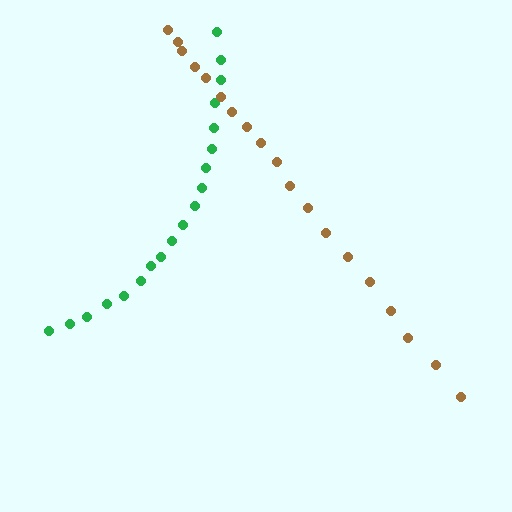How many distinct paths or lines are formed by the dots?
There are 2 distinct paths.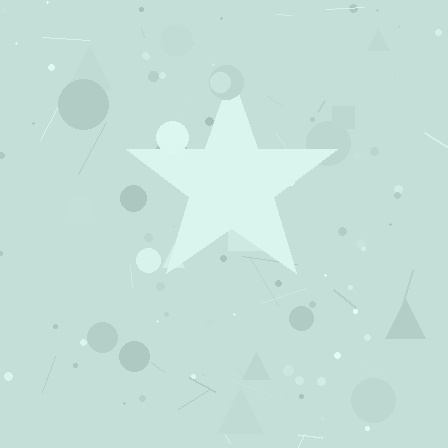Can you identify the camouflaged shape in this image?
The camouflaged shape is a star.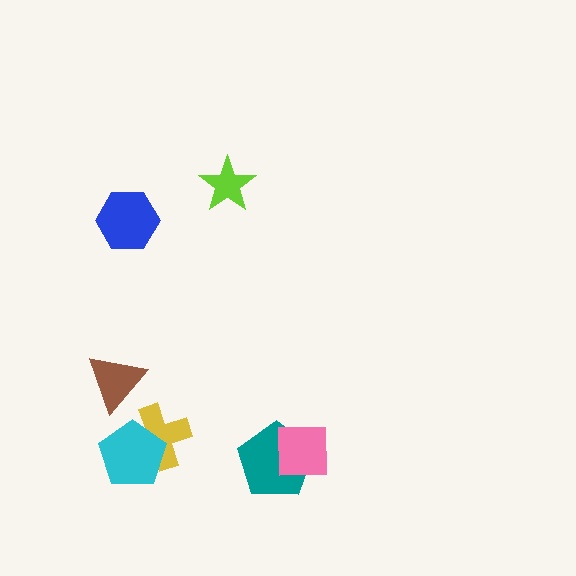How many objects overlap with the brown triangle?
0 objects overlap with the brown triangle.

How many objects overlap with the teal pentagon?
1 object overlaps with the teal pentagon.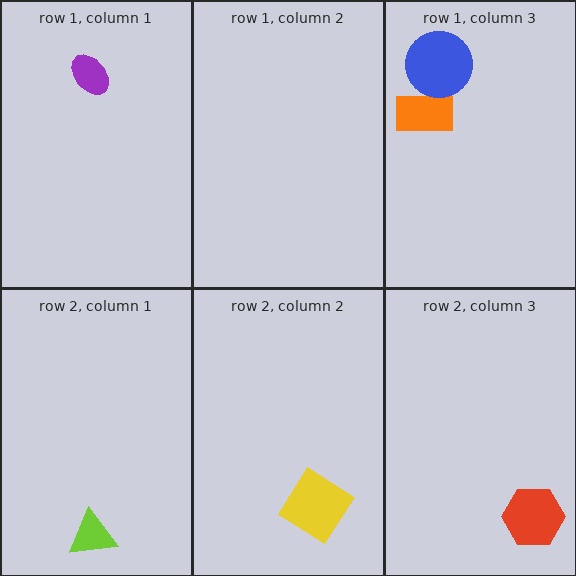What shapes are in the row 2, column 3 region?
The red hexagon.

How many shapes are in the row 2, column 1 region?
1.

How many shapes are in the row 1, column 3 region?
2.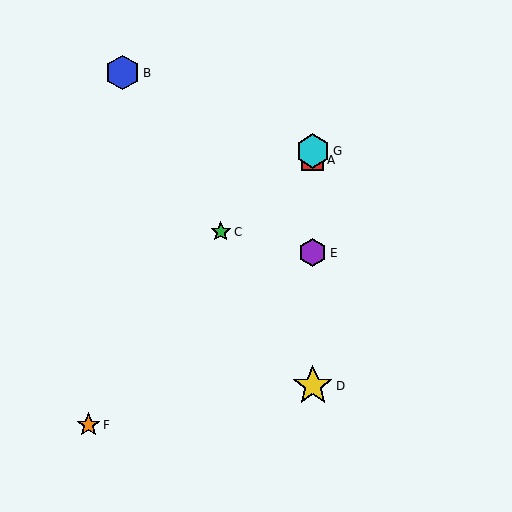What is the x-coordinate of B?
Object B is at x≈123.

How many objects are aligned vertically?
4 objects (A, D, E, G) are aligned vertically.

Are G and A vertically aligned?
Yes, both are at x≈313.